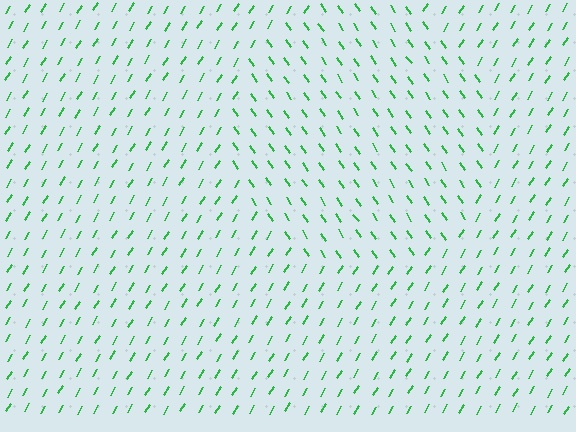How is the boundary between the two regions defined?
The boundary is defined purely by a change in line orientation (approximately 65 degrees difference). All lines are the same color and thickness.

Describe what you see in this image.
The image is filled with small green line segments. A circle region in the image has lines oriented differently from the surrounding lines, creating a visible texture boundary.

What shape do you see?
I see a circle.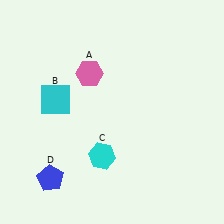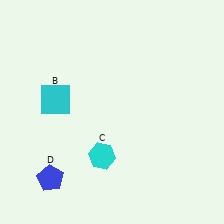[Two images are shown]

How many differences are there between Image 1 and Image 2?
There is 1 difference between the two images.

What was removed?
The pink hexagon (A) was removed in Image 2.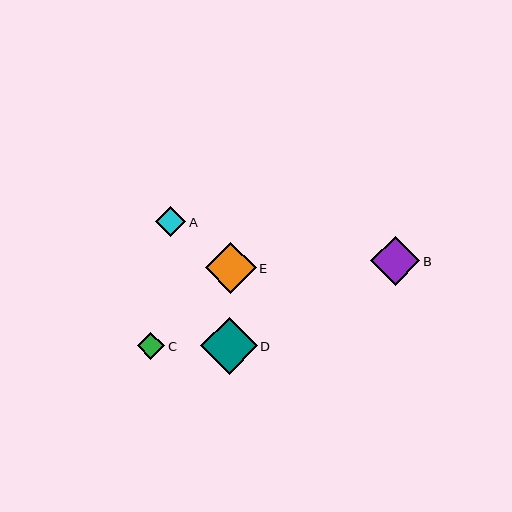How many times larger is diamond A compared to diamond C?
Diamond A is approximately 1.1 times the size of diamond C.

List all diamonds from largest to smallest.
From largest to smallest: D, E, B, A, C.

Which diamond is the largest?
Diamond D is the largest with a size of approximately 57 pixels.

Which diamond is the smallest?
Diamond C is the smallest with a size of approximately 27 pixels.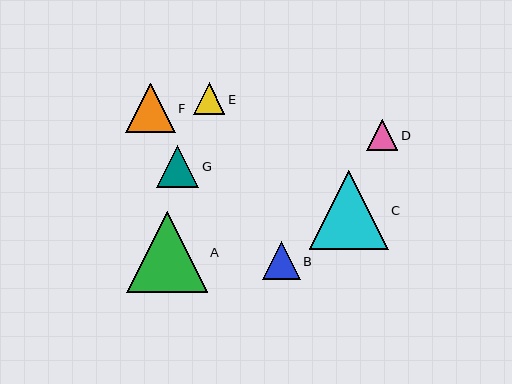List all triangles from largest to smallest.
From largest to smallest: A, C, F, G, B, E, D.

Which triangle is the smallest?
Triangle D is the smallest with a size of approximately 31 pixels.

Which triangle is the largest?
Triangle A is the largest with a size of approximately 81 pixels.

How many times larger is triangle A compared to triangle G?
Triangle A is approximately 1.9 times the size of triangle G.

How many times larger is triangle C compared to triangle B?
Triangle C is approximately 2.1 times the size of triangle B.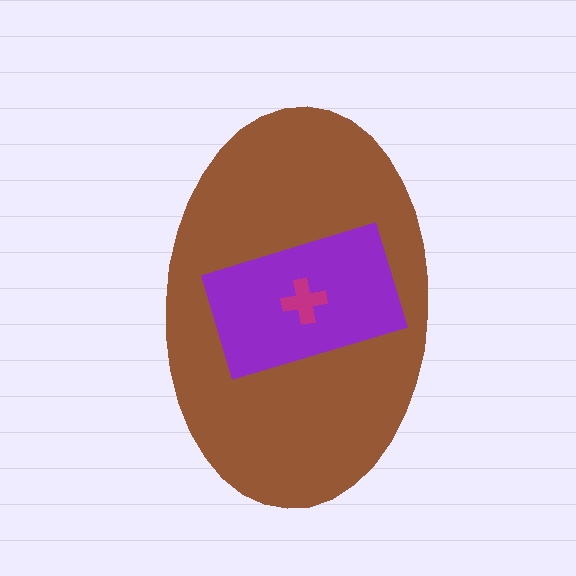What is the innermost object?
The magenta cross.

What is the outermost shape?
The brown ellipse.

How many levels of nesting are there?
3.